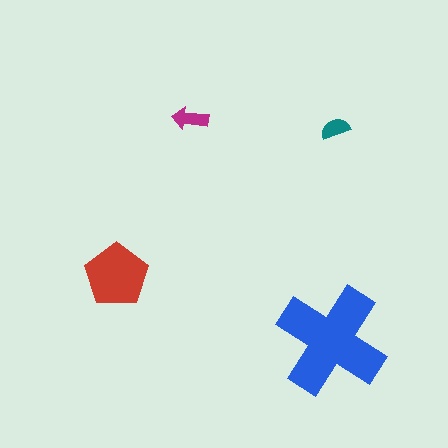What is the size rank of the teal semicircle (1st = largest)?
4th.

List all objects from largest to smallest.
The blue cross, the red pentagon, the magenta arrow, the teal semicircle.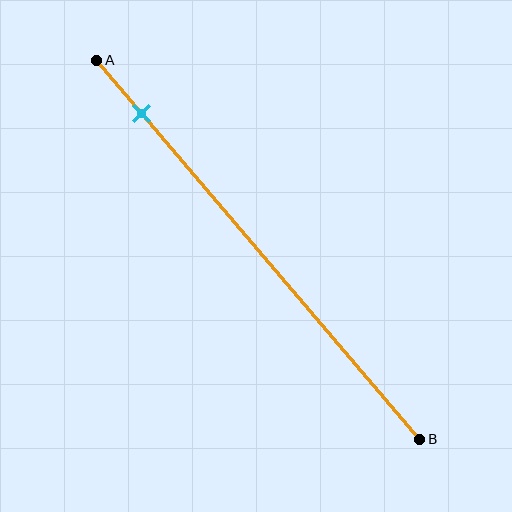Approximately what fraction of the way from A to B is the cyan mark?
The cyan mark is approximately 15% of the way from A to B.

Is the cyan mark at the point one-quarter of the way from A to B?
No, the mark is at about 15% from A, not at the 25% one-quarter point.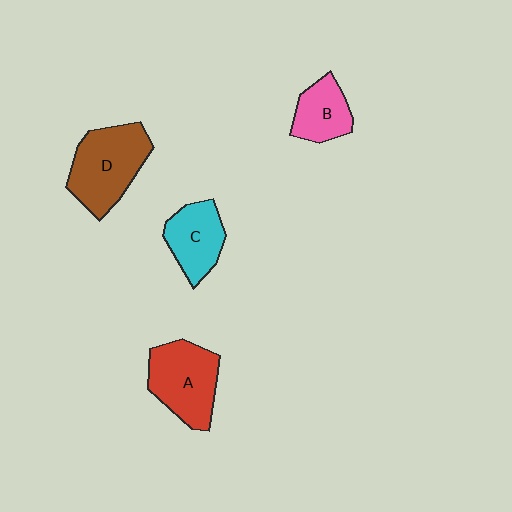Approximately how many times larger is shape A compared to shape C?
Approximately 1.3 times.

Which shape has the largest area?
Shape D (brown).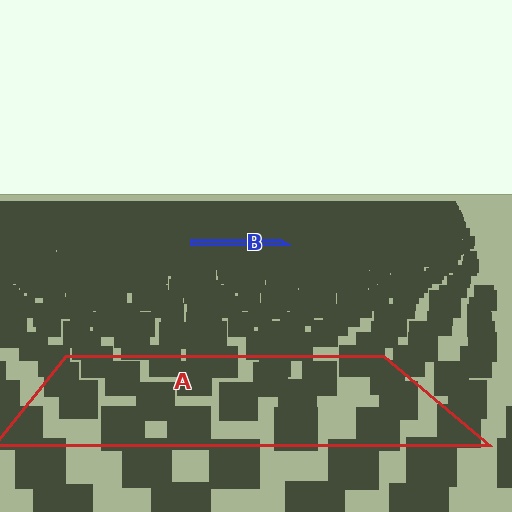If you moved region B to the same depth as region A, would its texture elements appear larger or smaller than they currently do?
They would appear larger. At a closer depth, the same texture elements are projected at a bigger on-screen size.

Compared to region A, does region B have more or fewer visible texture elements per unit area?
Region B has more texture elements per unit area — they are packed more densely because it is farther away.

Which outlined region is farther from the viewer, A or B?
Region B is farther from the viewer — the texture elements inside it appear smaller and more densely packed.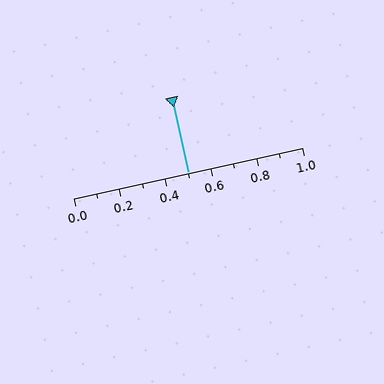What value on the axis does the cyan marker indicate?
The marker indicates approximately 0.5.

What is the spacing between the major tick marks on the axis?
The major ticks are spaced 0.2 apart.